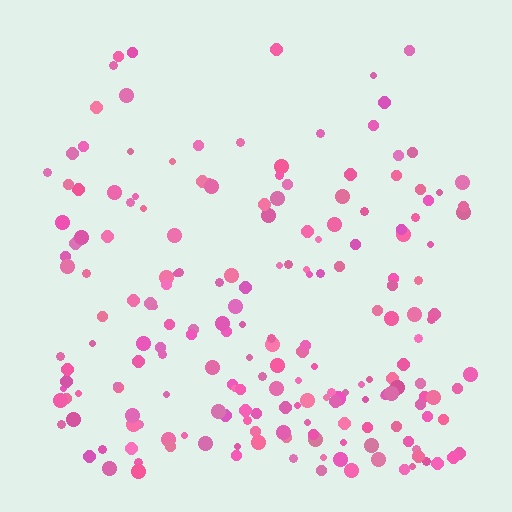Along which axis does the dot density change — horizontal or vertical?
Vertical.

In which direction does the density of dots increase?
From top to bottom, with the bottom side densest.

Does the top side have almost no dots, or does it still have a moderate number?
Still a moderate number, just noticeably fewer than the bottom.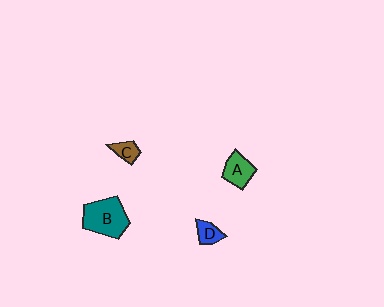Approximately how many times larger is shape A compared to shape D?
Approximately 1.7 times.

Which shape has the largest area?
Shape B (teal).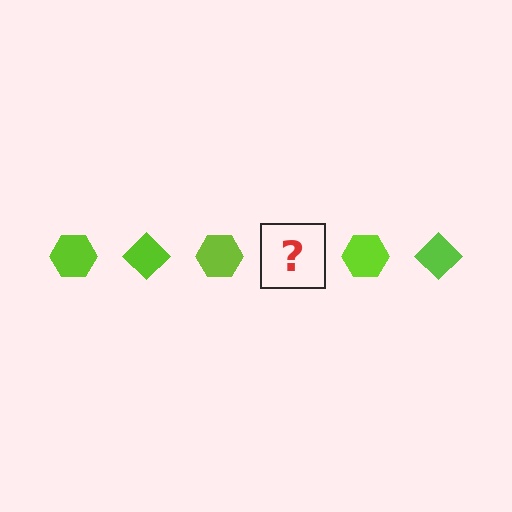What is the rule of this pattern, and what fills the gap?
The rule is that the pattern cycles through hexagon, diamond shapes in lime. The gap should be filled with a lime diamond.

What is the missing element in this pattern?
The missing element is a lime diamond.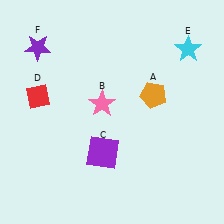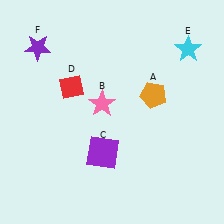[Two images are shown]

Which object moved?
The red diamond (D) moved right.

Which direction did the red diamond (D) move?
The red diamond (D) moved right.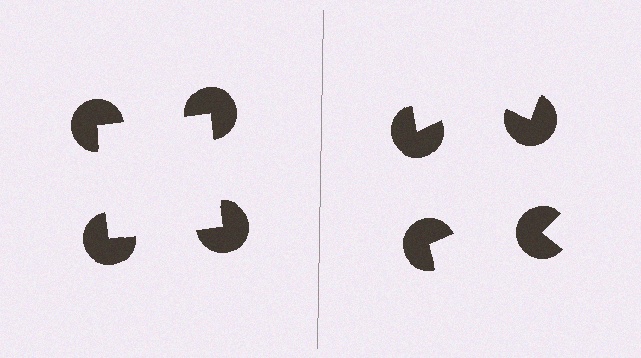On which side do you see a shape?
An illusory square appears on the left side. On the right side the wedge cuts are rotated, so no coherent shape forms.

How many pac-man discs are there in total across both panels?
8 — 4 on each side.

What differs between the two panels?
The pac-man discs are positioned identically on both sides; only the wedge orientations differ. On the left they align to a square; on the right they are misaligned.